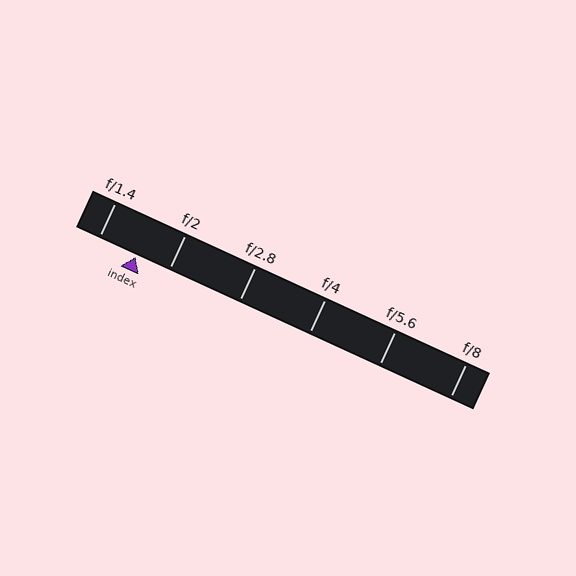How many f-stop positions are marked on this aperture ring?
There are 6 f-stop positions marked.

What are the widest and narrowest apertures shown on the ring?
The widest aperture shown is f/1.4 and the narrowest is f/8.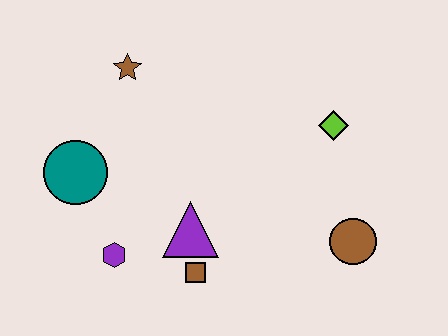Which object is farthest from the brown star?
The brown circle is farthest from the brown star.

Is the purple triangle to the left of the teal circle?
No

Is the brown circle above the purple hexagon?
Yes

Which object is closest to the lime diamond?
The brown circle is closest to the lime diamond.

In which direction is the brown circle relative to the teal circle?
The brown circle is to the right of the teal circle.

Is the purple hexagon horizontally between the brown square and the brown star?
No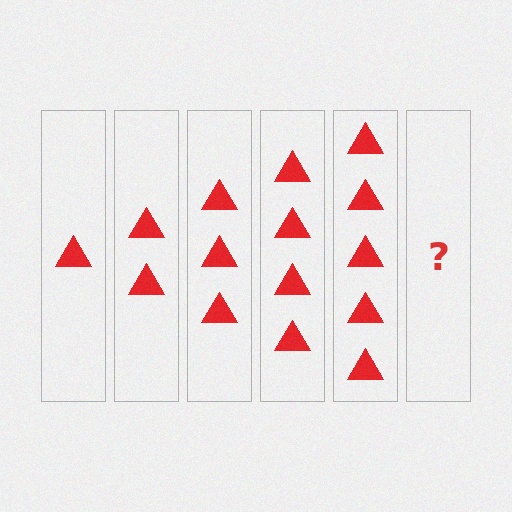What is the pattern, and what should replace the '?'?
The pattern is that each step adds one more triangle. The '?' should be 6 triangles.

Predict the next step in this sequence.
The next step is 6 triangles.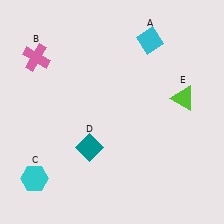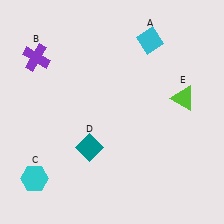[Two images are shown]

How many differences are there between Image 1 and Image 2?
There is 1 difference between the two images.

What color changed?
The cross (B) changed from pink in Image 1 to purple in Image 2.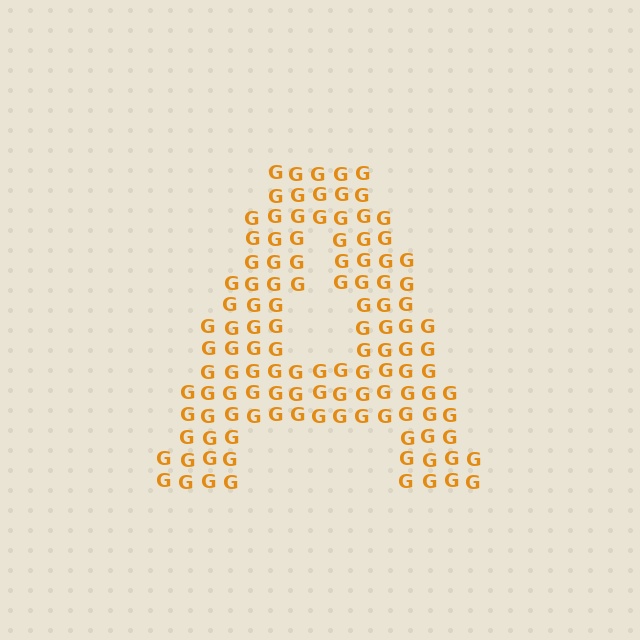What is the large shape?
The large shape is the letter A.